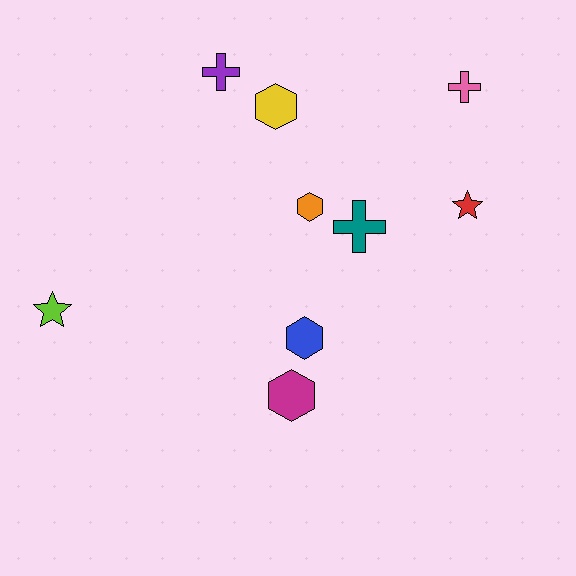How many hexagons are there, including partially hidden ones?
There are 4 hexagons.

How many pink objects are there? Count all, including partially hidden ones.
There is 1 pink object.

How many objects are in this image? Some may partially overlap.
There are 9 objects.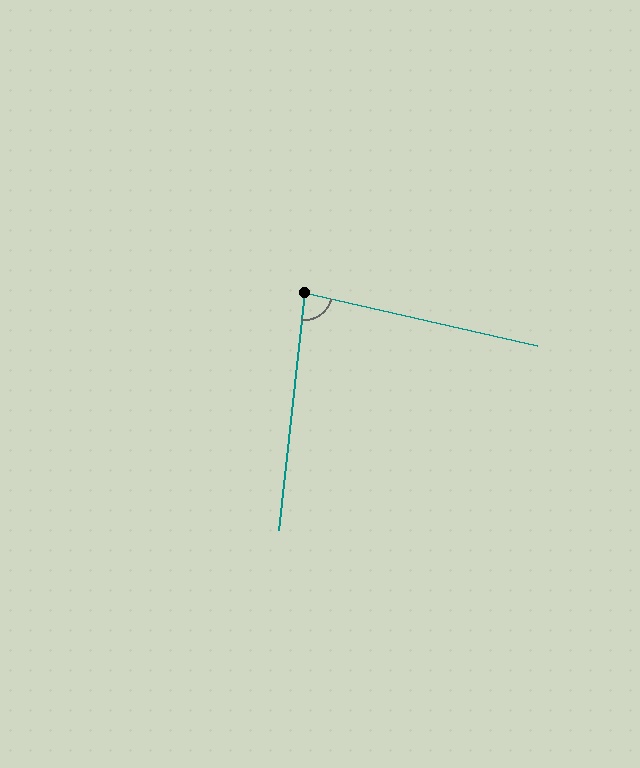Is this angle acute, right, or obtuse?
It is acute.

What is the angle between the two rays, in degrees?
Approximately 83 degrees.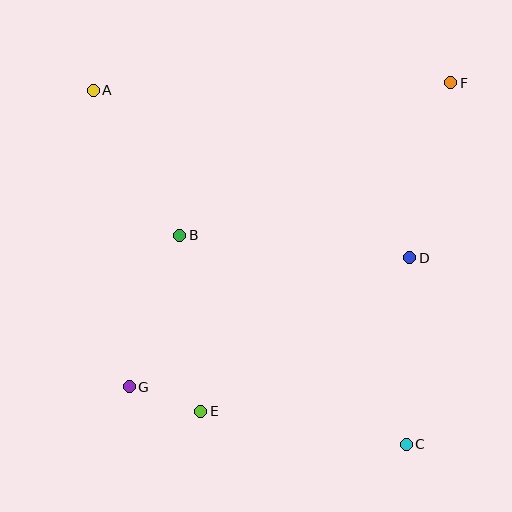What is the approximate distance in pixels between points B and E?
The distance between B and E is approximately 177 pixels.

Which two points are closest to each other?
Points E and G are closest to each other.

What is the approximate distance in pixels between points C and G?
The distance between C and G is approximately 283 pixels.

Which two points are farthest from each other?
Points A and C are farthest from each other.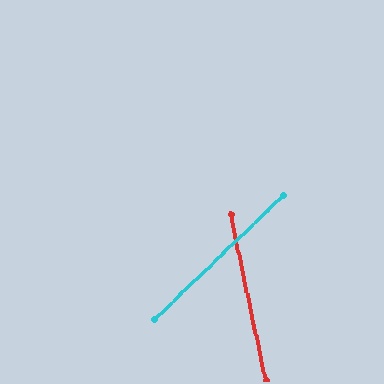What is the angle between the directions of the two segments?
Approximately 58 degrees.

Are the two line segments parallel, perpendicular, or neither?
Neither parallel nor perpendicular — they differ by about 58°.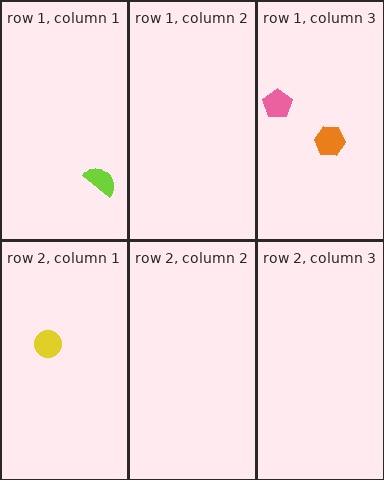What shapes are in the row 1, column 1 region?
The lime semicircle.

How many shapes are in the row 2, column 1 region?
1.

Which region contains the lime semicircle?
The row 1, column 1 region.